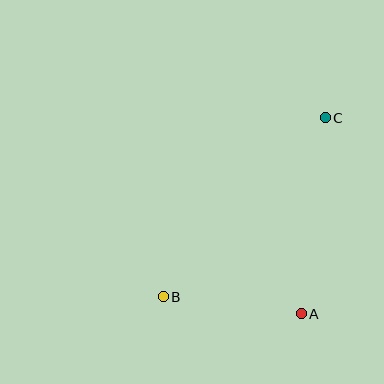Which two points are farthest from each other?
Points B and C are farthest from each other.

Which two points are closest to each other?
Points A and B are closest to each other.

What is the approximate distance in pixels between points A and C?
The distance between A and C is approximately 197 pixels.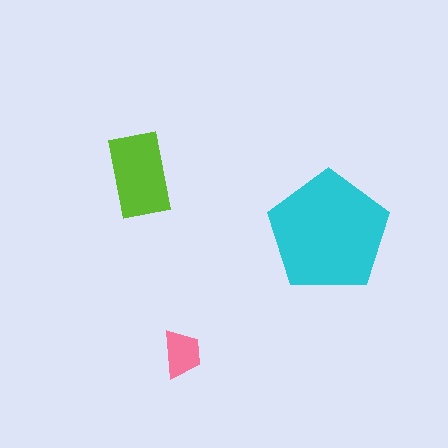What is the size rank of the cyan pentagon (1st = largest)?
1st.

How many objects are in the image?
There are 3 objects in the image.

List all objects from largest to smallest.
The cyan pentagon, the lime rectangle, the pink trapezoid.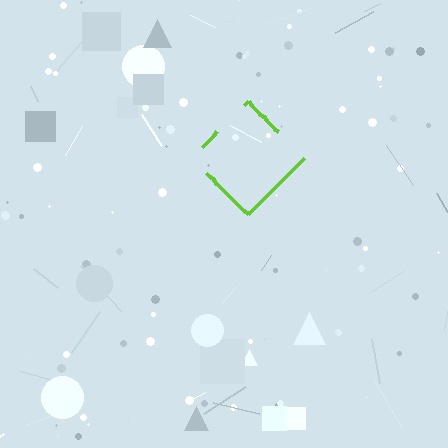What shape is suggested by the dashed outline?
The dashed outline suggests a diamond.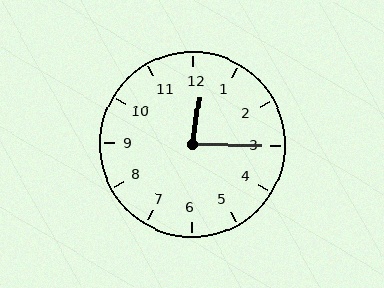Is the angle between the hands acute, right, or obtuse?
It is acute.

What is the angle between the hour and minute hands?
Approximately 82 degrees.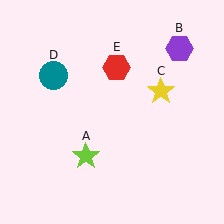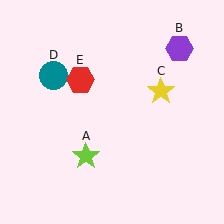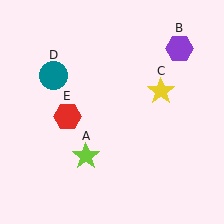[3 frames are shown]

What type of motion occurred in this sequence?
The red hexagon (object E) rotated counterclockwise around the center of the scene.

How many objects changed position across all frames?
1 object changed position: red hexagon (object E).